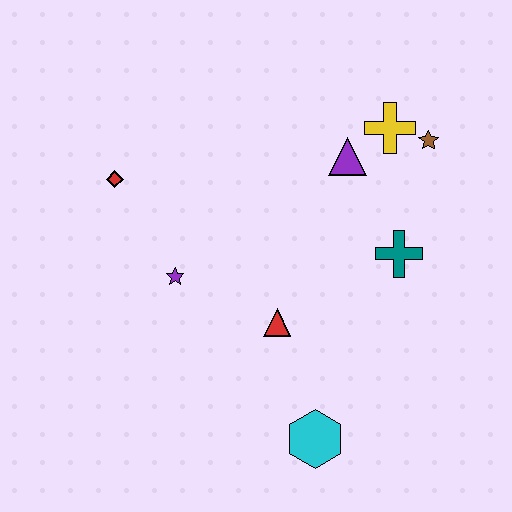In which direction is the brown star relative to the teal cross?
The brown star is above the teal cross.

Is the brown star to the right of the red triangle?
Yes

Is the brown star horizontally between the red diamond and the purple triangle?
No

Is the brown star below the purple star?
No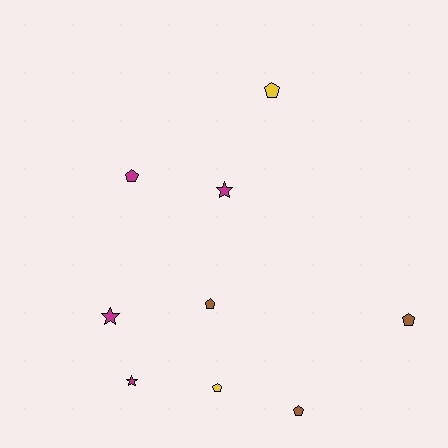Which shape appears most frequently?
Pentagon, with 6 objects.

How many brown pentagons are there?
There are 3 brown pentagons.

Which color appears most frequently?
Magenta, with 4 objects.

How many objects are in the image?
There are 9 objects.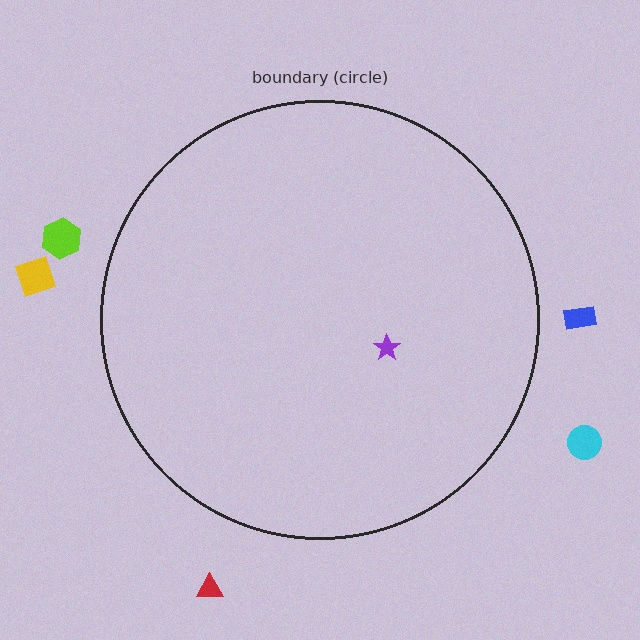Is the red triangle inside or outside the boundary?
Outside.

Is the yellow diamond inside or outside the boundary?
Outside.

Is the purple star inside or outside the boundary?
Inside.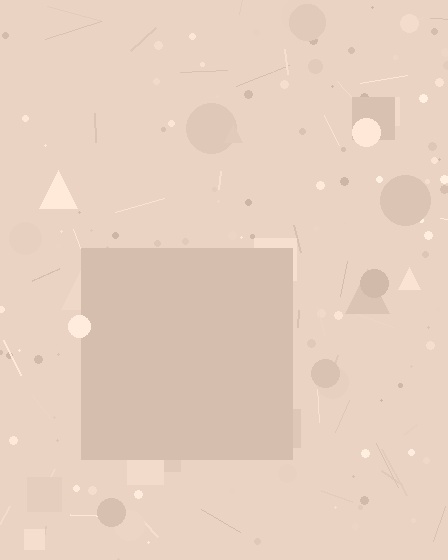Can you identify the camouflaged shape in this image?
The camouflaged shape is a square.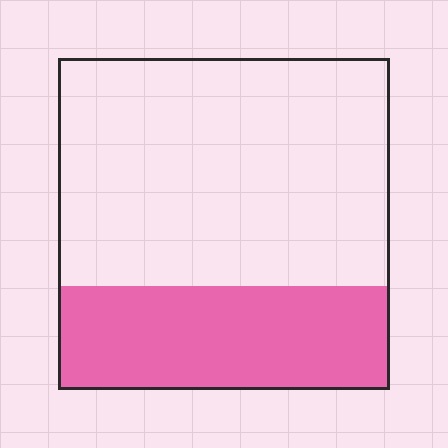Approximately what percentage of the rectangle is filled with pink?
Approximately 30%.